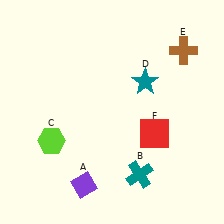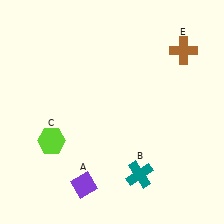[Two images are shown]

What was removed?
The red square (F), the teal star (D) were removed in Image 2.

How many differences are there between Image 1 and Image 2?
There are 2 differences between the two images.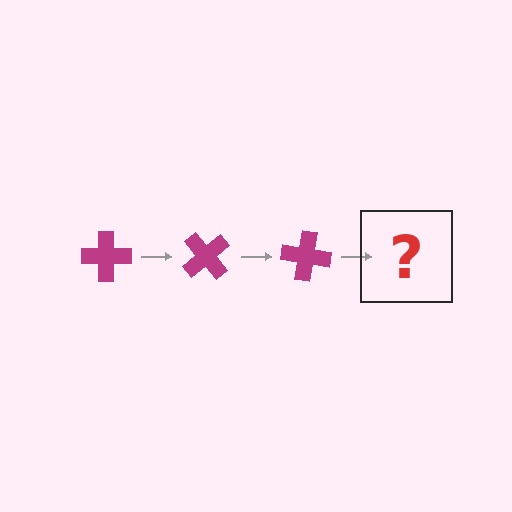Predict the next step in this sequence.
The next step is a magenta cross rotated 150 degrees.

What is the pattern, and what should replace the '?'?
The pattern is that the cross rotates 50 degrees each step. The '?' should be a magenta cross rotated 150 degrees.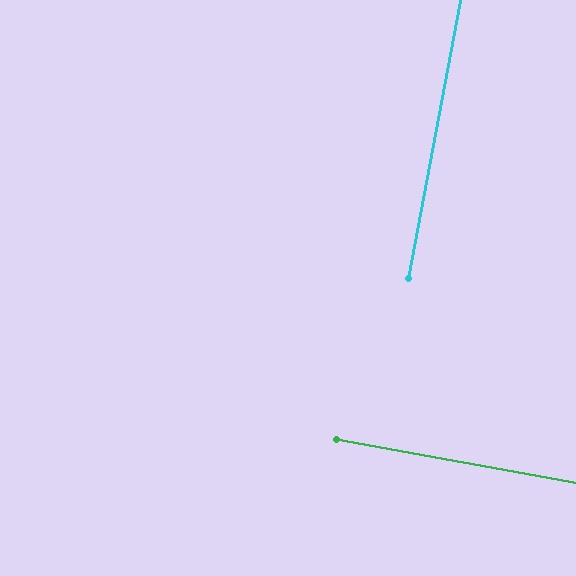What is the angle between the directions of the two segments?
Approximately 90 degrees.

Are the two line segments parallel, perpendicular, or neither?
Perpendicular — they meet at approximately 90°.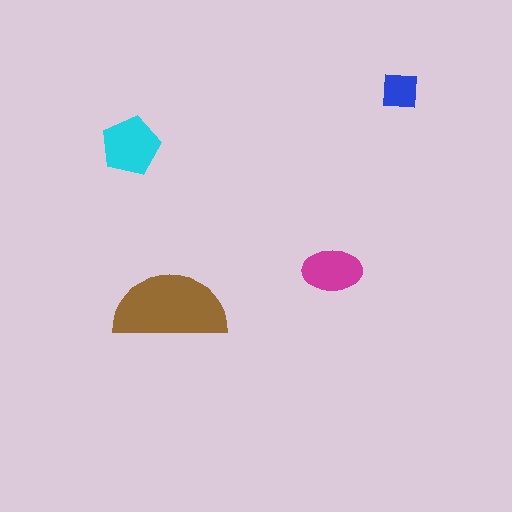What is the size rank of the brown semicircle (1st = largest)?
1st.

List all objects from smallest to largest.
The blue square, the magenta ellipse, the cyan pentagon, the brown semicircle.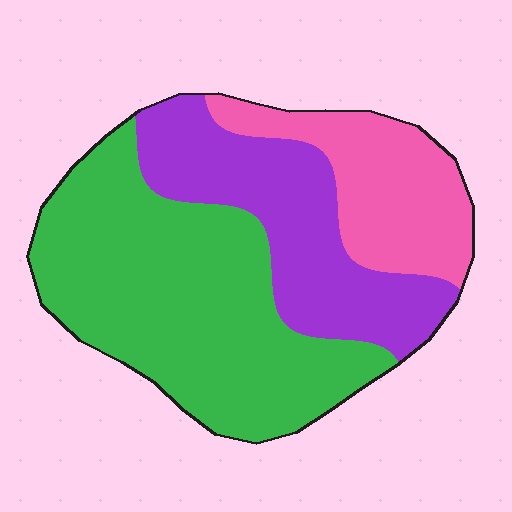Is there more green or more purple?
Green.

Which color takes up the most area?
Green, at roughly 50%.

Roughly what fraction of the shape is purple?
Purple covers about 30% of the shape.